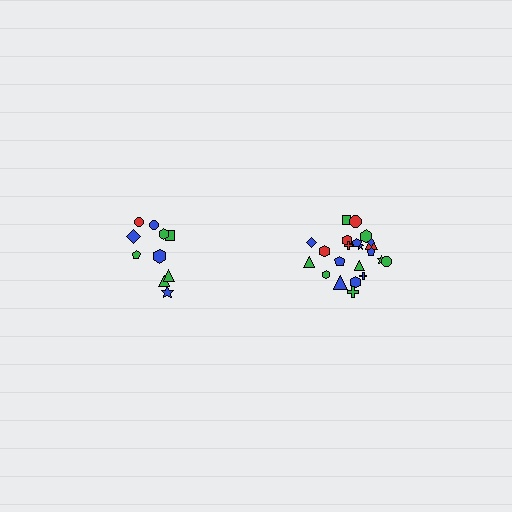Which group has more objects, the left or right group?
The right group.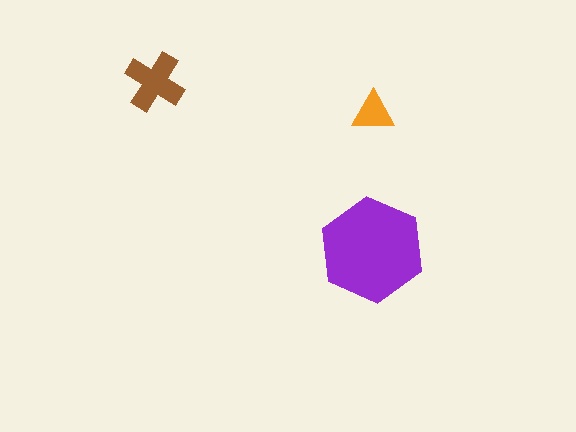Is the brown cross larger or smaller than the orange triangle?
Larger.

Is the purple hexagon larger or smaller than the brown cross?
Larger.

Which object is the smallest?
The orange triangle.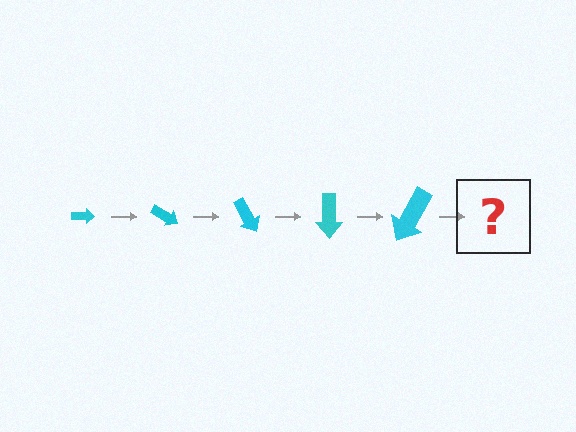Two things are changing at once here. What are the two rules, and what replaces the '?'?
The two rules are that the arrow grows larger each step and it rotates 30 degrees each step. The '?' should be an arrow, larger than the previous one and rotated 150 degrees from the start.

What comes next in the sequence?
The next element should be an arrow, larger than the previous one and rotated 150 degrees from the start.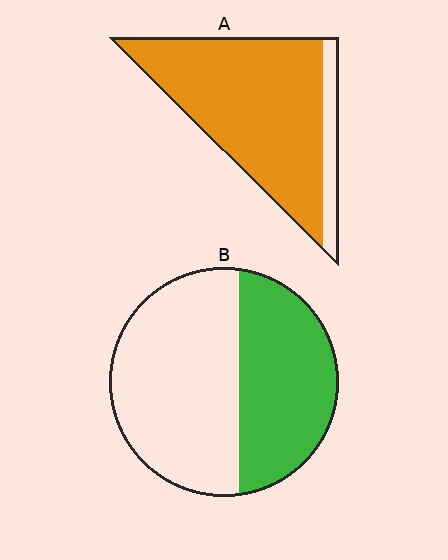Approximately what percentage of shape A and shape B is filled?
A is approximately 85% and B is approximately 40%.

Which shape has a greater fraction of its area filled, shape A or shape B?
Shape A.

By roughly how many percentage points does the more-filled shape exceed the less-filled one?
By roughly 45 percentage points (A over B).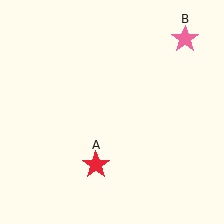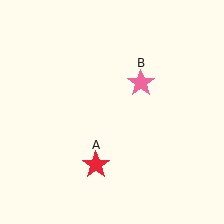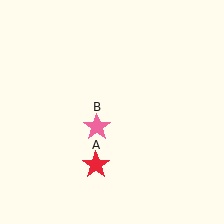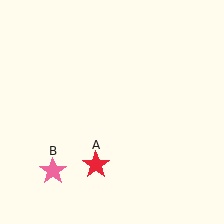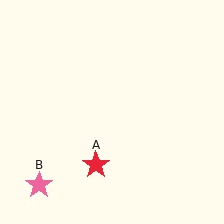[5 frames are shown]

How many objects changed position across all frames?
1 object changed position: pink star (object B).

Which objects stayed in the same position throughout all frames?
Red star (object A) remained stationary.